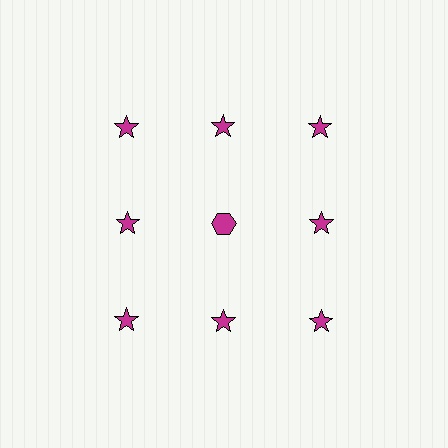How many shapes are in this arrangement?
There are 9 shapes arranged in a grid pattern.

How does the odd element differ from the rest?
It has a different shape: hexagon instead of star.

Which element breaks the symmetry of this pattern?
The magenta hexagon in the second row, second from left column breaks the symmetry. All other shapes are magenta stars.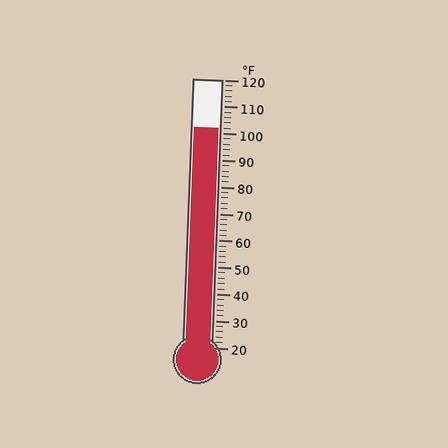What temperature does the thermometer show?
The thermometer shows approximately 102°F.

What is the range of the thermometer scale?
The thermometer scale ranges from 20°F to 120°F.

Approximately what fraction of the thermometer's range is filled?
The thermometer is filled to approximately 80% of its range.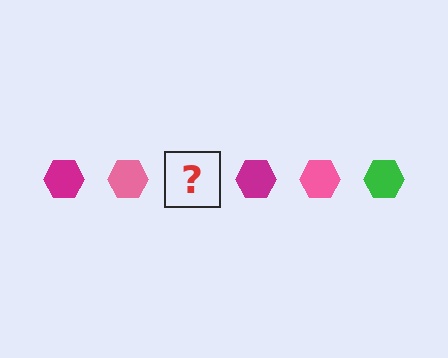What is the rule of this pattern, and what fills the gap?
The rule is that the pattern cycles through magenta, pink, green hexagons. The gap should be filled with a green hexagon.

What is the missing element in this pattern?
The missing element is a green hexagon.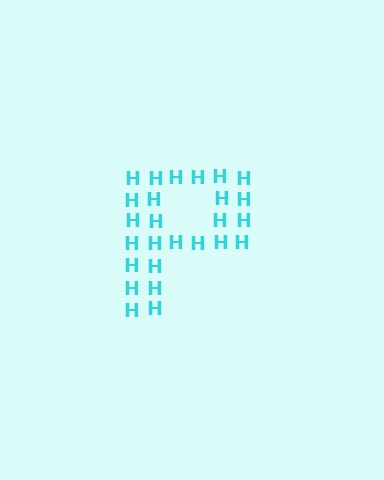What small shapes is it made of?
It is made of small letter H's.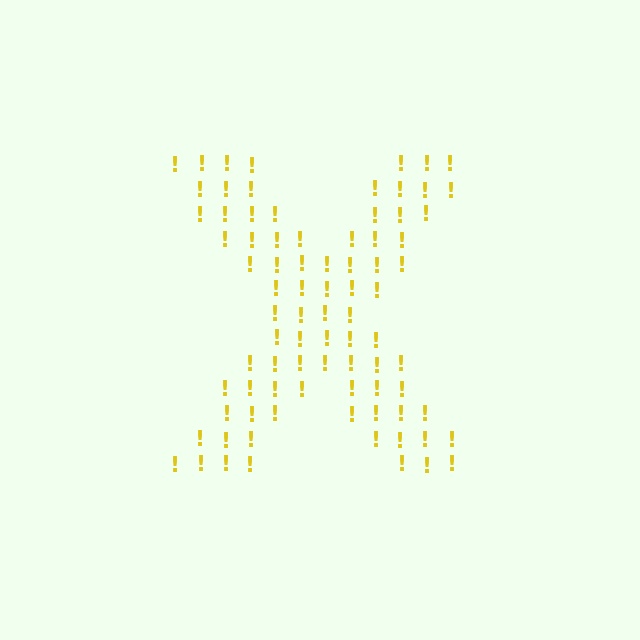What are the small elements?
The small elements are exclamation marks.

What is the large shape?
The large shape is the letter X.